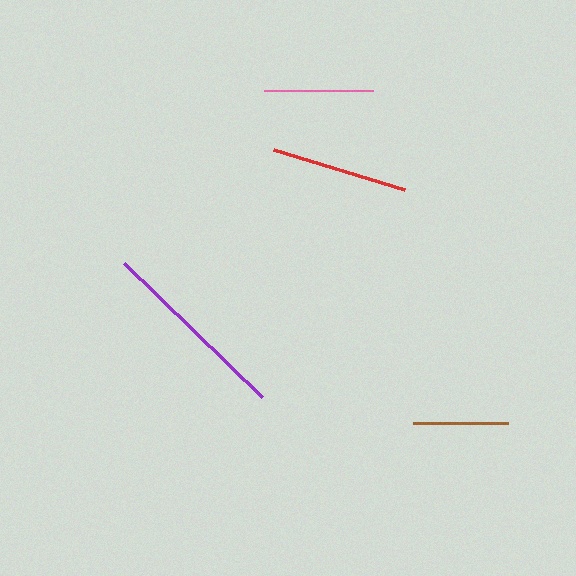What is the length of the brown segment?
The brown segment is approximately 94 pixels long.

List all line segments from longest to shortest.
From longest to shortest: purple, red, pink, brown.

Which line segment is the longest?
The purple line is the longest at approximately 192 pixels.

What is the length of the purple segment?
The purple segment is approximately 192 pixels long.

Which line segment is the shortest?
The brown line is the shortest at approximately 94 pixels.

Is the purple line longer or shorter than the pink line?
The purple line is longer than the pink line.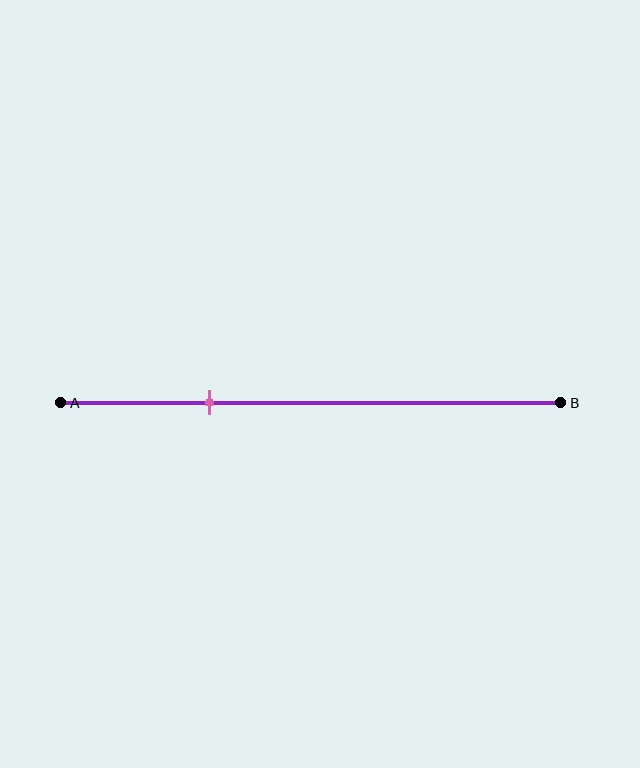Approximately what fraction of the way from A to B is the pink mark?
The pink mark is approximately 30% of the way from A to B.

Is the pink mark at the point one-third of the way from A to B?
No, the mark is at about 30% from A, not at the 33% one-third point.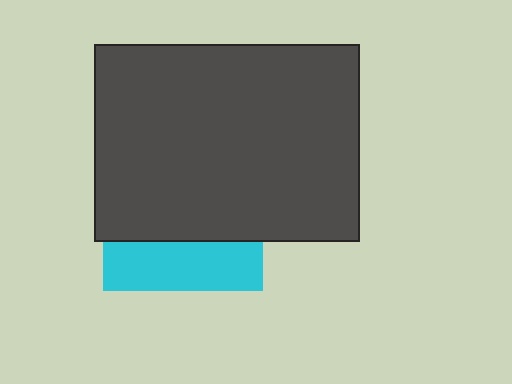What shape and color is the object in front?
The object in front is a dark gray rectangle.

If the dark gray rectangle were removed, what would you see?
You would see the complete cyan square.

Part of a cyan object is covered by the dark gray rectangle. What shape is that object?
It is a square.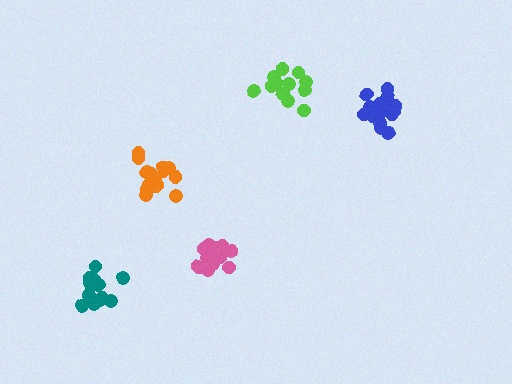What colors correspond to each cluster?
The clusters are colored: lime, blue, orange, pink, teal.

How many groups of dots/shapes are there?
There are 5 groups.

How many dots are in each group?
Group 1: 13 dots, Group 2: 17 dots, Group 3: 15 dots, Group 4: 15 dots, Group 5: 14 dots (74 total).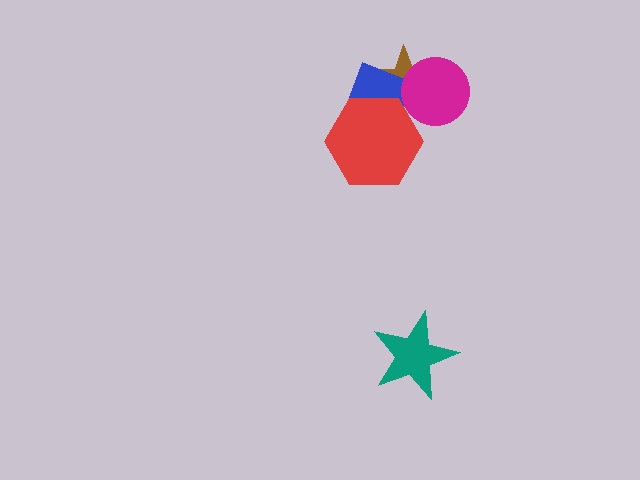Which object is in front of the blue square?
The red hexagon is in front of the blue square.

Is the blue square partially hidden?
Yes, it is partially covered by another shape.